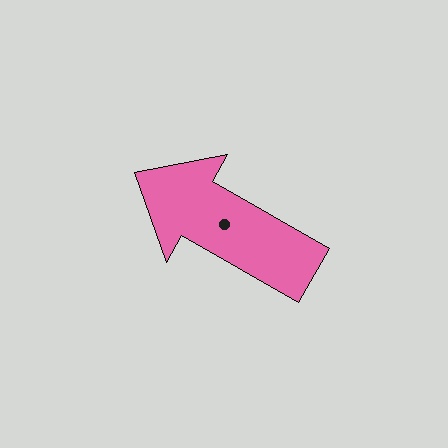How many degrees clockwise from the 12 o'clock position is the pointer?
Approximately 300 degrees.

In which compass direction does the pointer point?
Northwest.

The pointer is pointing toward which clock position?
Roughly 10 o'clock.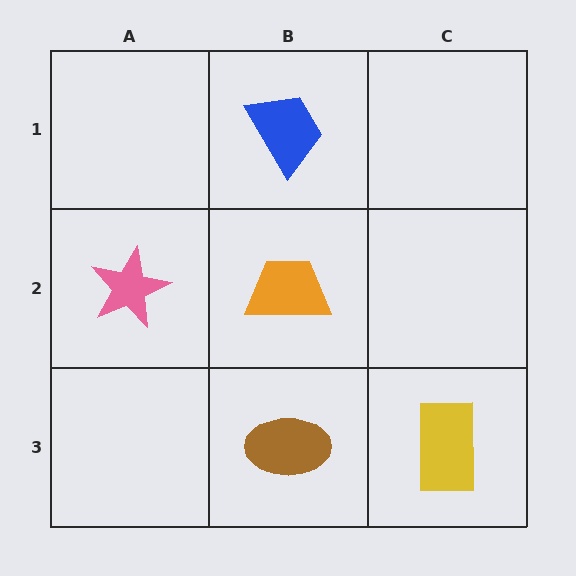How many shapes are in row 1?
1 shape.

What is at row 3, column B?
A brown ellipse.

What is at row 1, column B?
A blue trapezoid.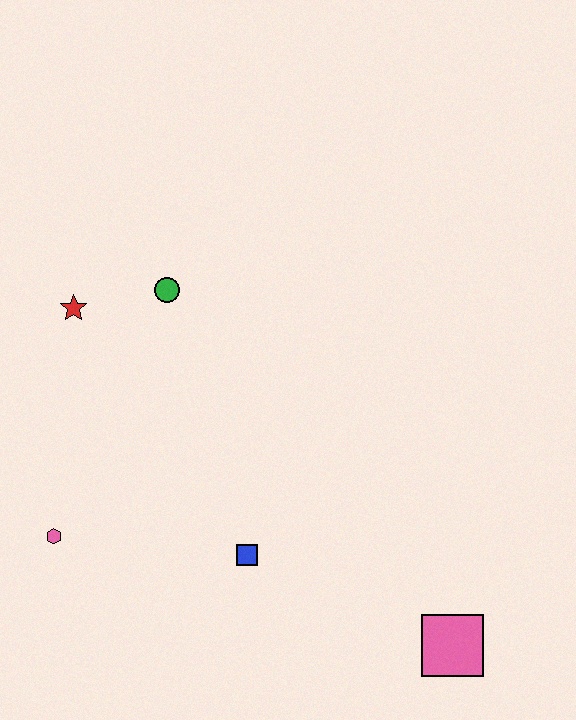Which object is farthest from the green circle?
The pink square is farthest from the green circle.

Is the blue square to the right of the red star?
Yes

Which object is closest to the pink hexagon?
The blue square is closest to the pink hexagon.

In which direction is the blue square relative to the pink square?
The blue square is to the left of the pink square.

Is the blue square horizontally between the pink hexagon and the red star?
No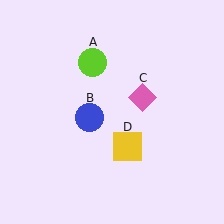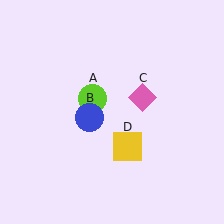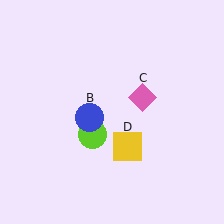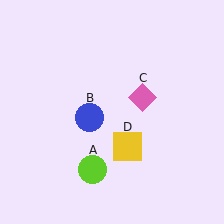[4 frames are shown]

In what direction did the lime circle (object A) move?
The lime circle (object A) moved down.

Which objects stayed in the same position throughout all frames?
Blue circle (object B) and pink diamond (object C) and yellow square (object D) remained stationary.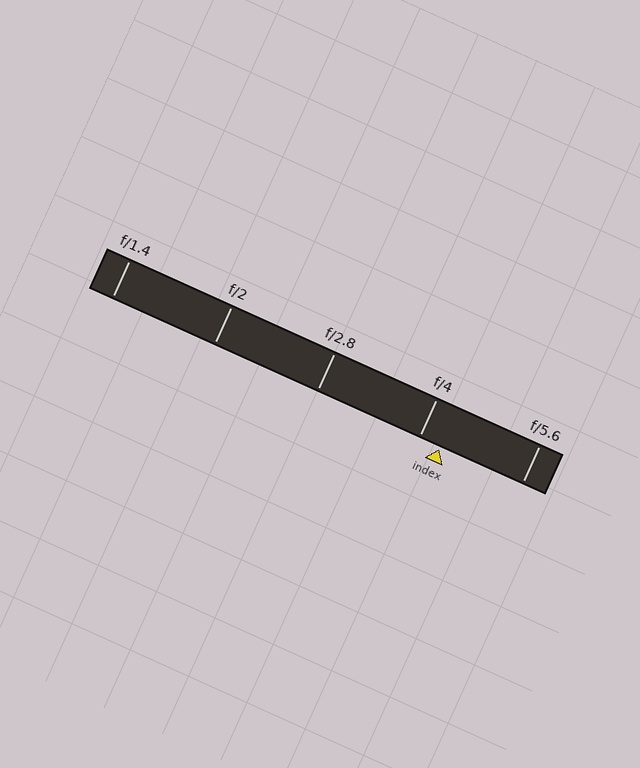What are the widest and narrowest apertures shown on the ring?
The widest aperture shown is f/1.4 and the narrowest is f/5.6.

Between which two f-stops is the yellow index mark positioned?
The index mark is between f/4 and f/5.6.